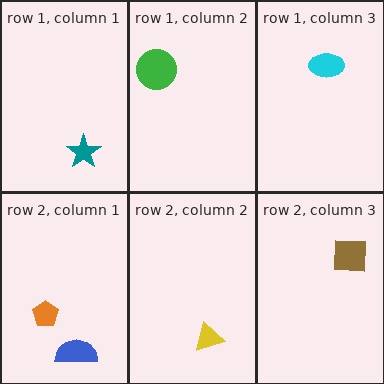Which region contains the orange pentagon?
The row 2, column 1 region.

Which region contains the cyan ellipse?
The row 1, column 3 region.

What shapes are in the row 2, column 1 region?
The orange pentagon, the blue semicircle.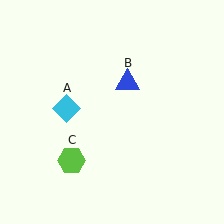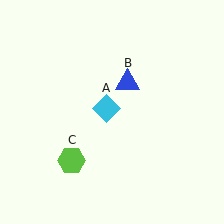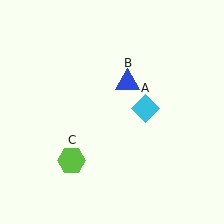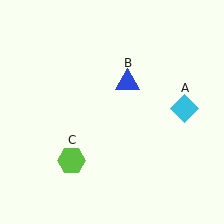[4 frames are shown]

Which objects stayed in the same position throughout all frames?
Blue triangle (object B) and lime hexagon (object C) remained stationary.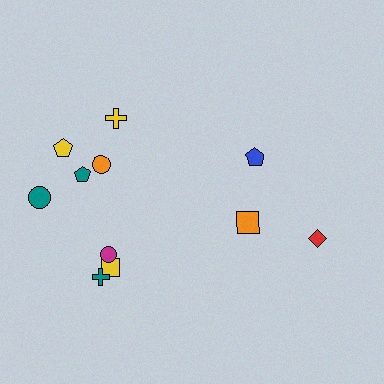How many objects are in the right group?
There are 3 objects.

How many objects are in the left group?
There are 8 objects.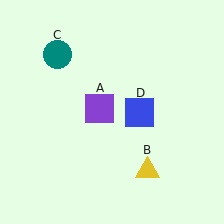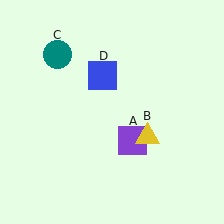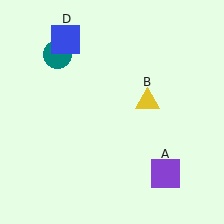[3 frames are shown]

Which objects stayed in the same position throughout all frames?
Teal circle (object C) remained stationary.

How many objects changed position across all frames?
3 objects changed position: purple square (object A), yellow triangle (object B), blue square (object D).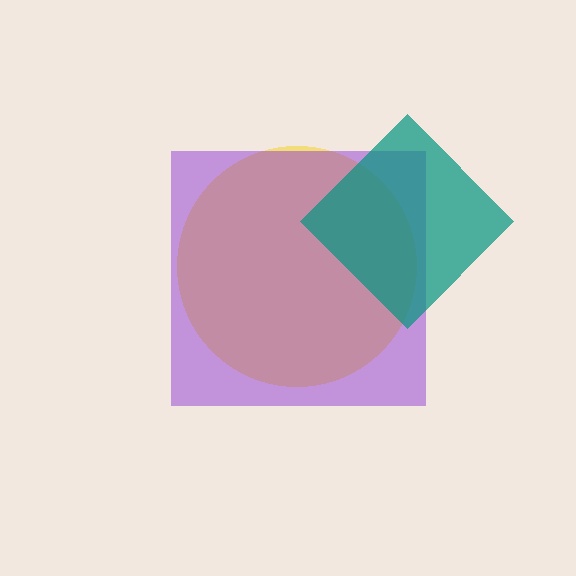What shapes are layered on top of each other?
The layered shapes are: a yellow circle, a purple square, a teal diamond.